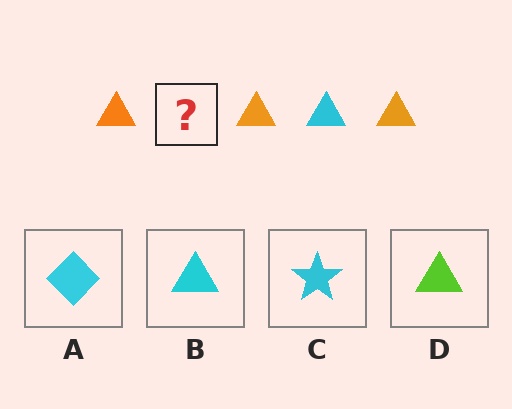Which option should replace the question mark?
Option B.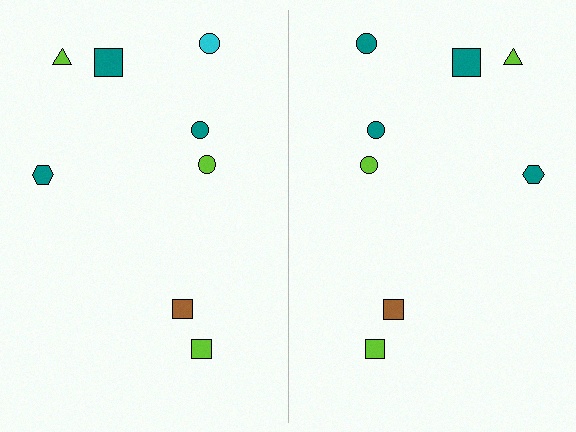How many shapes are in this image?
There are 16 shapes in this image.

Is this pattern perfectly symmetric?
No, the pattern is not perfectly symmetric. The teal circle on the right side breaks the symmetry — its mirror counterpart is cyan.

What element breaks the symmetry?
The teal circle on the right side breaks the symmetry — its mirror counterpart is cyan.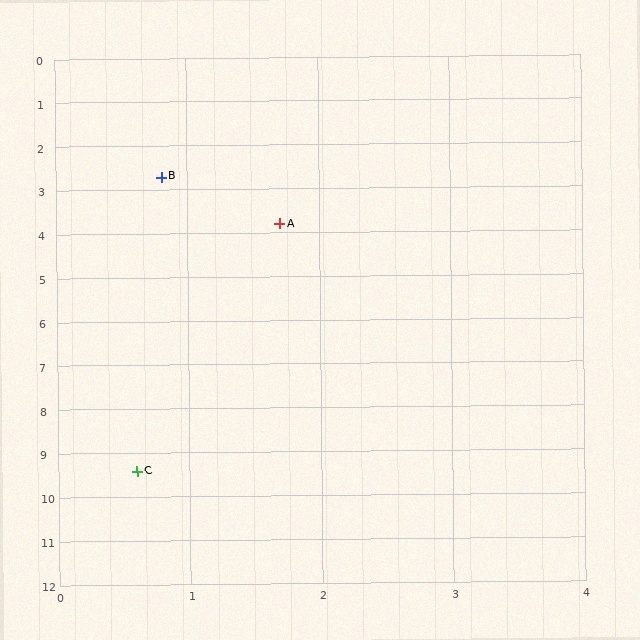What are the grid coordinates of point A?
Point A is at approximately (1.7, 3.8).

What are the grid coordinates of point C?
Point C is at approximately (0.6, 9.4).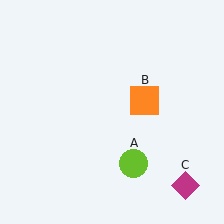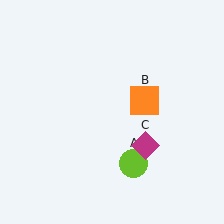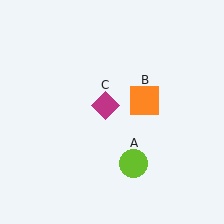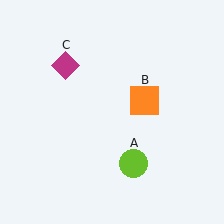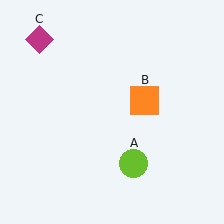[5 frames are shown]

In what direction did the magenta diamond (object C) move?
The magenta diamond (object C) moved up and to the left.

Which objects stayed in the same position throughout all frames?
Lime circle (object A) and orange square (object B) remained stationary.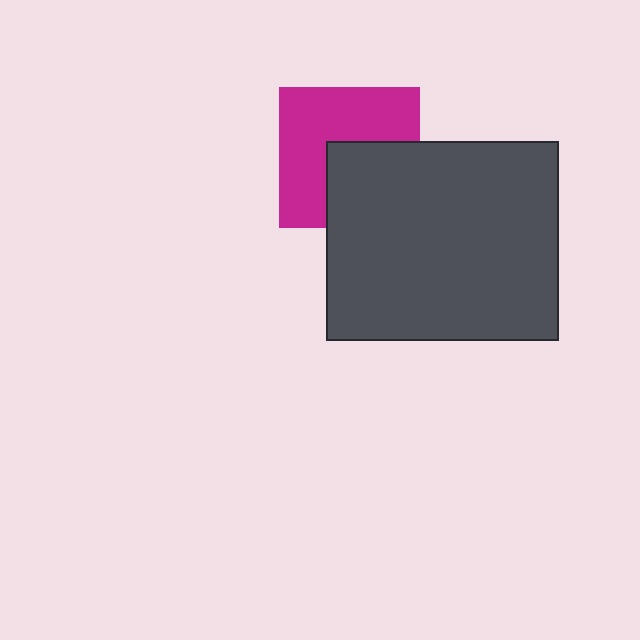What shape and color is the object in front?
The object in front is a dark gray rectangle.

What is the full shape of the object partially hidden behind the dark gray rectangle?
The partially hidden object is a magenta square.